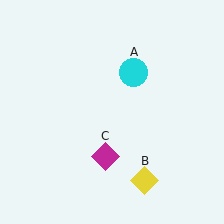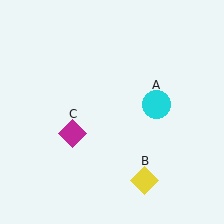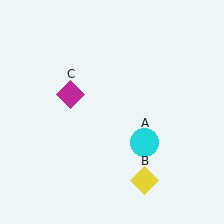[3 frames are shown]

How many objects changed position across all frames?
2 objects changed position: cyan circle (object A), magenta diamond (object C).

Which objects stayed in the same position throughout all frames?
Yellow diamond (object B) remained stationary.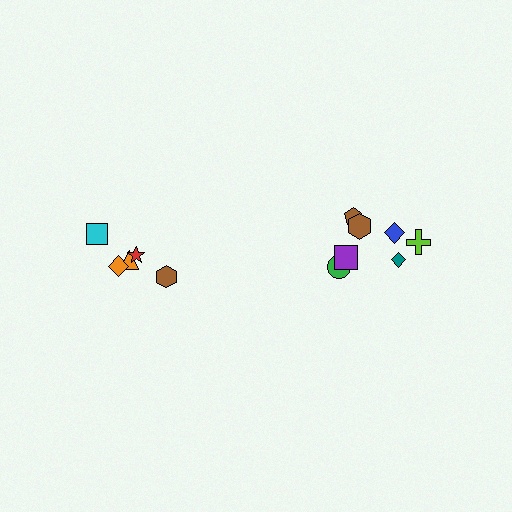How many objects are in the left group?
There are 5 objects.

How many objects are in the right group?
There are 7 objects.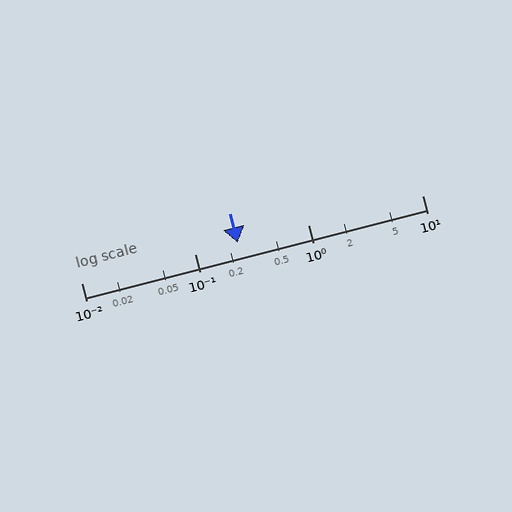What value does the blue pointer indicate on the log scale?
The pointer indicates approximately 0.24.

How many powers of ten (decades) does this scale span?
The scale spans 3 decades, from 0.01 to 10.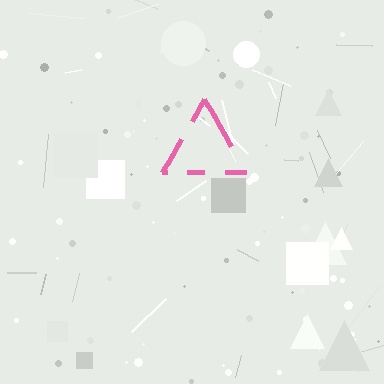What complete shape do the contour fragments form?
The contour fragments form a triangle.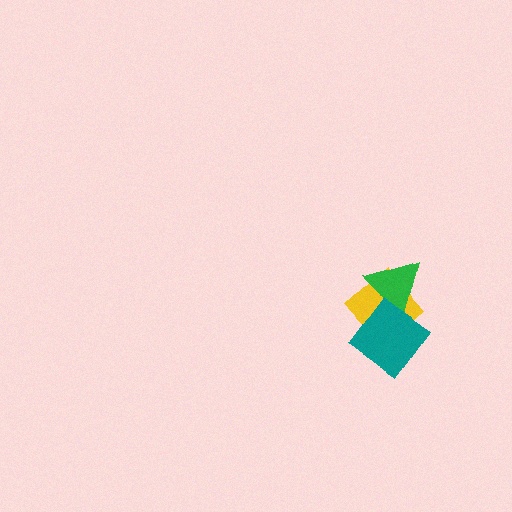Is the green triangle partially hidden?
Yes, it is partially covered by another shape.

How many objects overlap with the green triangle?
2 objects overlap with the green triangle.